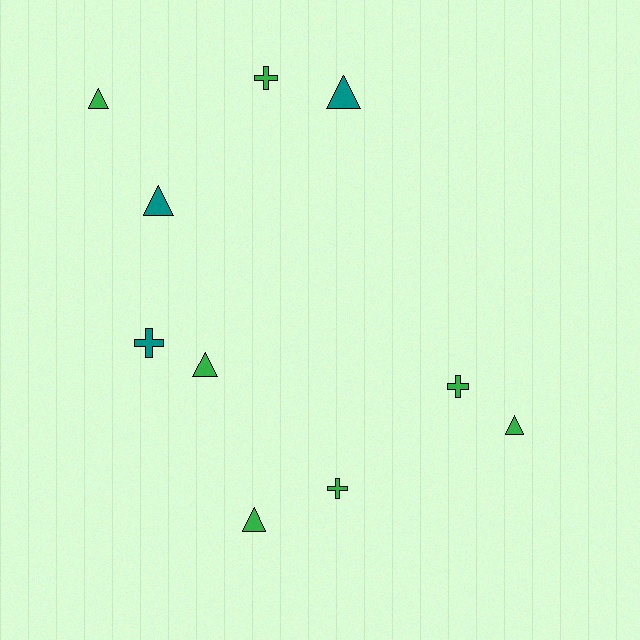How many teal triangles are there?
There are 2 teal triangles.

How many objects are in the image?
There are 10 objects.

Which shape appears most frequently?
Triangle, with 6 objects.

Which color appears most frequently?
Green, with 7 objects.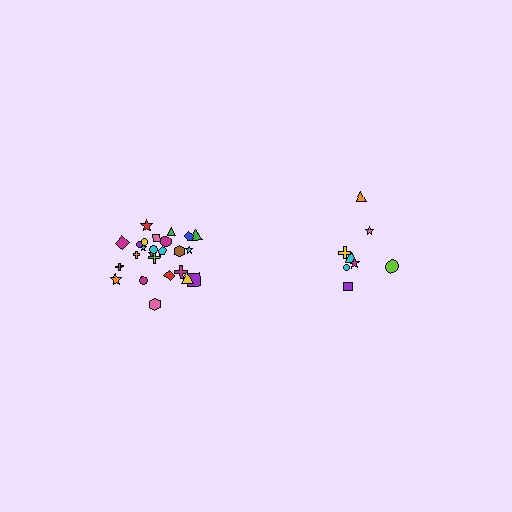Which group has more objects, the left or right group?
The left group.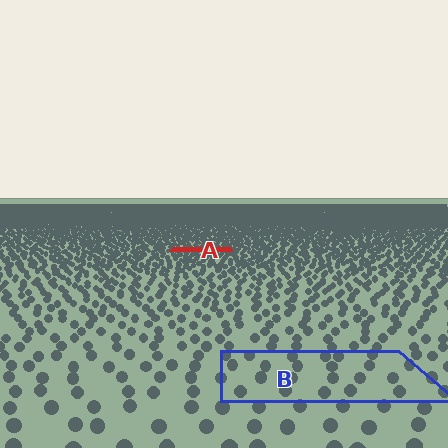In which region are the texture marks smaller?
The texture marks are smaller in region A, because it is farther away.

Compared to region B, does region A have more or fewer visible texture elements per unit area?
Region A has more texture elements per unit area — they are packed more densely because it is farther away.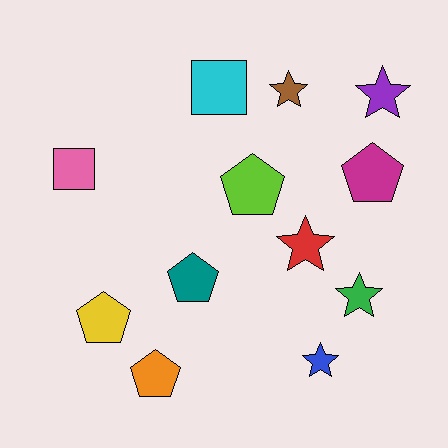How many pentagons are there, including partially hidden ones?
There are 5 pentagons.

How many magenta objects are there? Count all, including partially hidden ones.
There is 1 magenta object.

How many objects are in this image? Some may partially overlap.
There are 12 objects.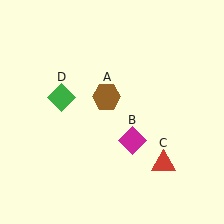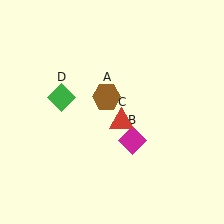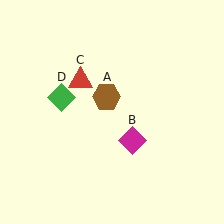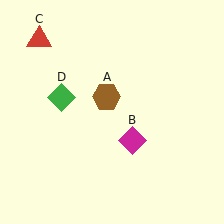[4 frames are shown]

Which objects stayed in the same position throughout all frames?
Brown hexagon (object A) and magenta diamond (object B) and green diamond (object D) remained stationary.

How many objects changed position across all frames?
1 object changed position: red triangle (object C).